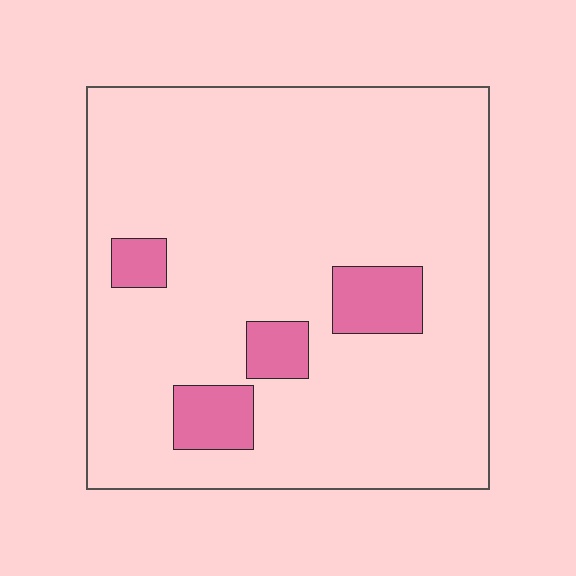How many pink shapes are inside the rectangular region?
4.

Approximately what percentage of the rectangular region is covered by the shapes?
Approximately 10%.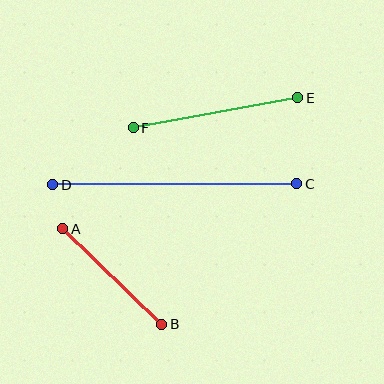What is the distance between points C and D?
The distance is approximately 244 pixels.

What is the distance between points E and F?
The distance is approximately 167 pixels.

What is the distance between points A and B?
The distance is approximately 138 pixels.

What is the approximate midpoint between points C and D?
The midpoint is at approximately (175, 184) pixels.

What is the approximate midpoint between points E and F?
The midpoint is at approximately (216, 113) pixels.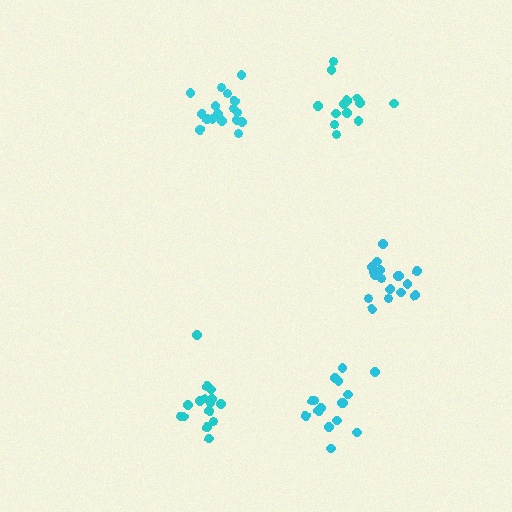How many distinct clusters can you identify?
There are 5 distinct clusters.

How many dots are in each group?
Group 1: 17 dots, Group 2: 16 dots, Group 3: 16 dots, Group 4: 14 dots, Group 5: 18 dots (81 total).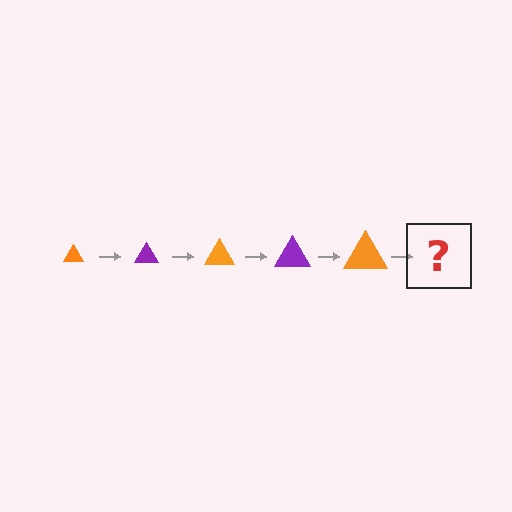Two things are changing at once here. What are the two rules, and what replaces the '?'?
The two rules are that the triangle grows larger each step and the color cycles through orange and purple. The '?' should be a purple triangle, larger than the previous one.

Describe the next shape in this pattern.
It should be a purple triangle, larger than the previous one.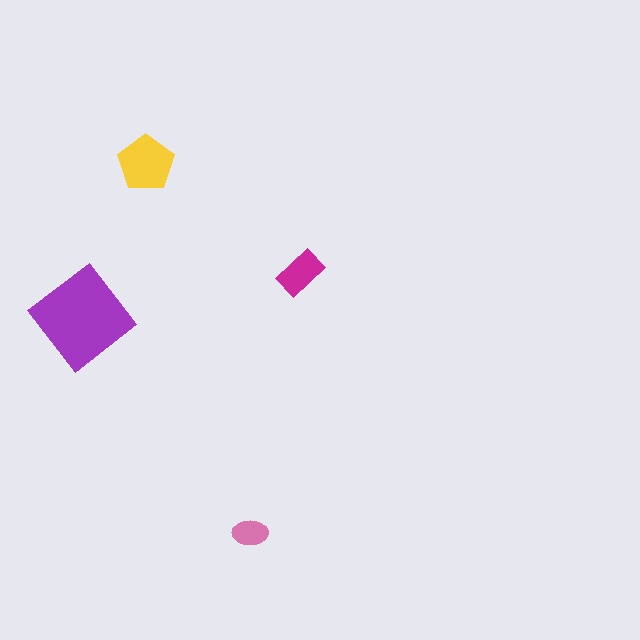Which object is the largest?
The purple diamond.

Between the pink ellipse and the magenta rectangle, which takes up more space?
The magenta rectangle.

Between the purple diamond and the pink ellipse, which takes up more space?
The purple diamond.